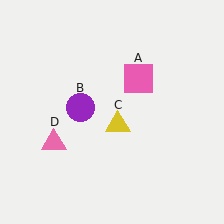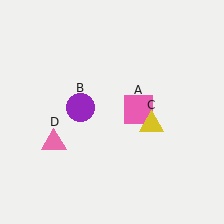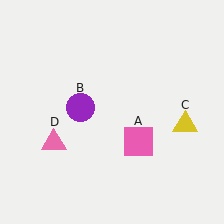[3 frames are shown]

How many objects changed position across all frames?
2 objects changed position: pink square (object A), yellow triangle (object C).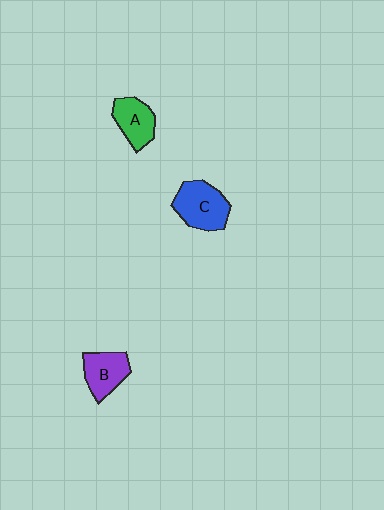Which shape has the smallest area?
Shape A (green).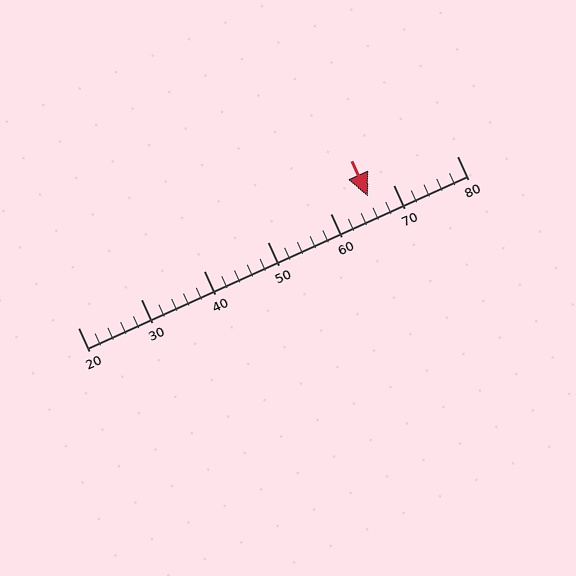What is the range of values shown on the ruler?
The ruler shows values from 20 to 80.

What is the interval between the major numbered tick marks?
The major tick marks are spaced 10 units apart.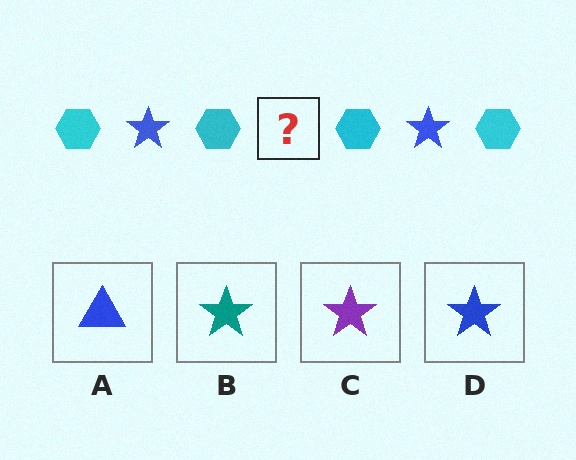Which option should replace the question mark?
Option D.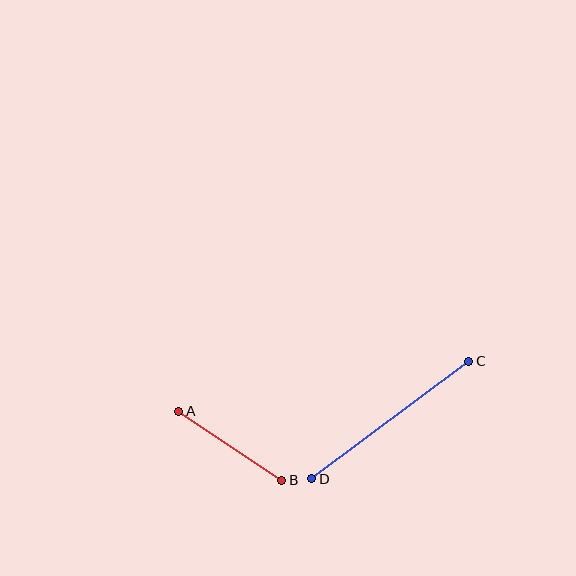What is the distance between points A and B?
The distance is approximately 124 pixels.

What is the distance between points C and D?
The distance is approximately 196 pixels.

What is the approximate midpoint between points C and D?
The midpoint is at approximately (390, 420) pixels.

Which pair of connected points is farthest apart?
Points C and D are farthest apart.